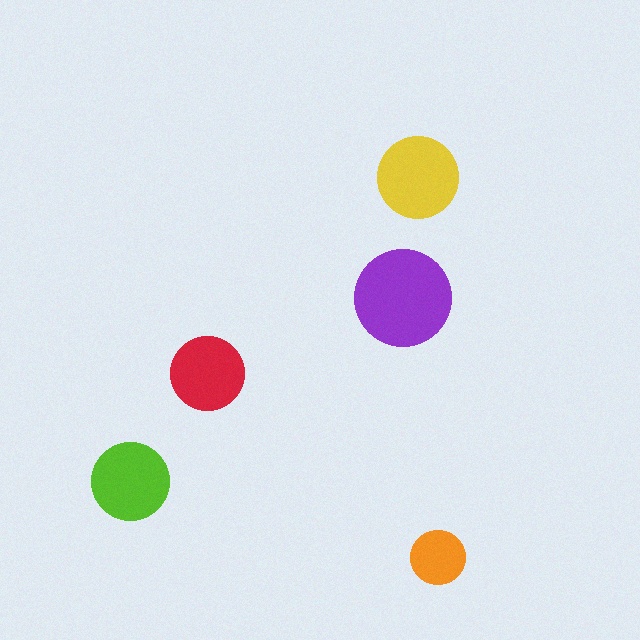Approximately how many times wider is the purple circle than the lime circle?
About 1.5 times wider.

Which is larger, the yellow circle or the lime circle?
The yellow one.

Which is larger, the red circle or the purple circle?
The purple one.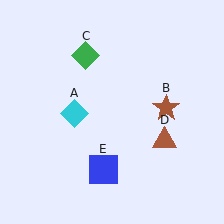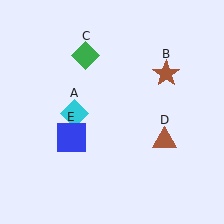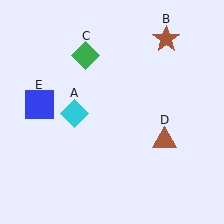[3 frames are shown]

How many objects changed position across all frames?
2 objects changed position: brown star (object B), blue square (object E).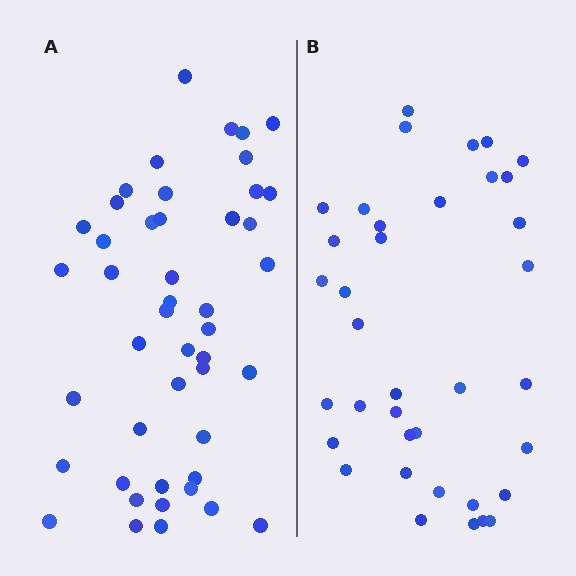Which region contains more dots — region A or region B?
Region A (the left region) has more dots.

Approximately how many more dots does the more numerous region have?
Region A has roughly 8 or so more dots than region B.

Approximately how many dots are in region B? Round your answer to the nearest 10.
About 40 dots. (The exact count is 37, which rounds to 40.)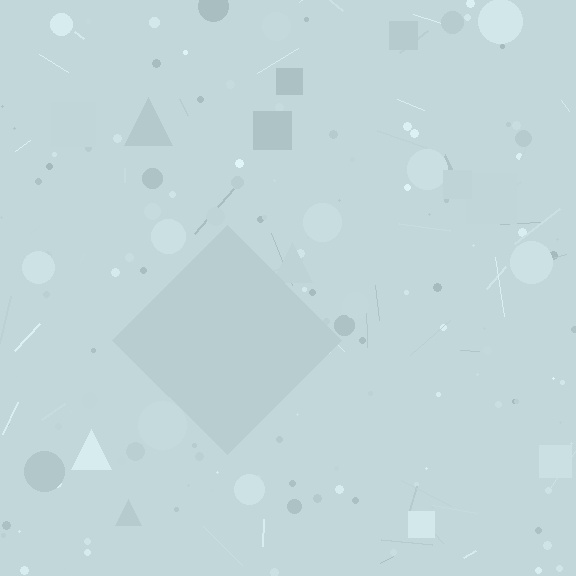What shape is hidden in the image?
A diamond is hidden in the image.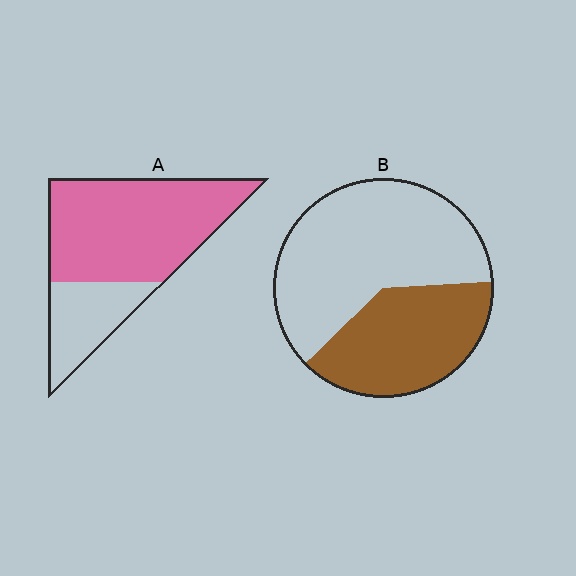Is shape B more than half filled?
No.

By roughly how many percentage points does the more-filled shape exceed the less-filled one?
By roughly 35 percentage points (A over B).